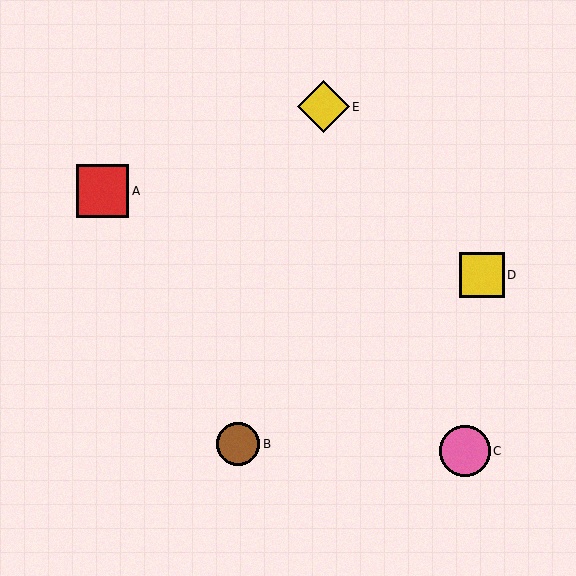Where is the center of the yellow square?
The center of the yellow square is at (482, 275).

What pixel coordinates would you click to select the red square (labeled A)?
Click at (103, 191) to select the red square A.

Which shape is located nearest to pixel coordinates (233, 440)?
The brown circle (labeled B) at (238, 444) is nearest to that location.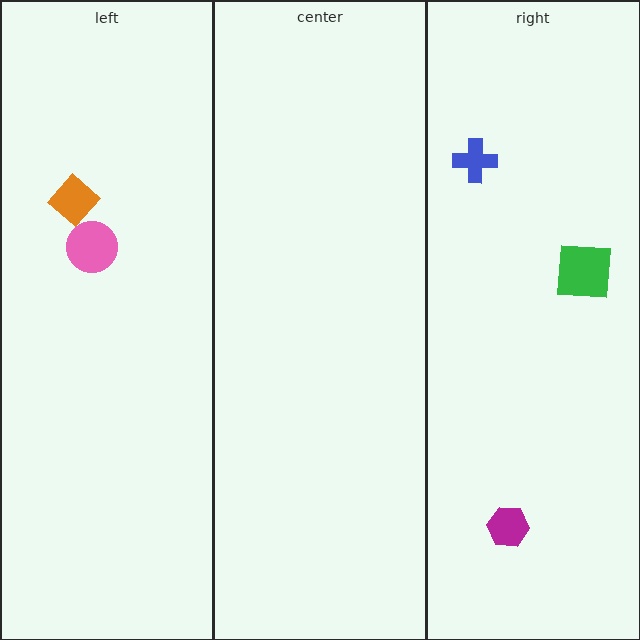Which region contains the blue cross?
The right region.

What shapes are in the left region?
The pink circle, the orange diamond.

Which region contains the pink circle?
The left region.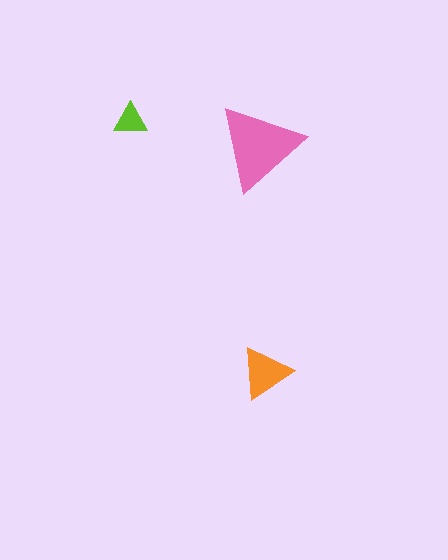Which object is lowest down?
The orange triangle is bottommost.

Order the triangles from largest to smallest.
the pink one, the orange one, the lime one.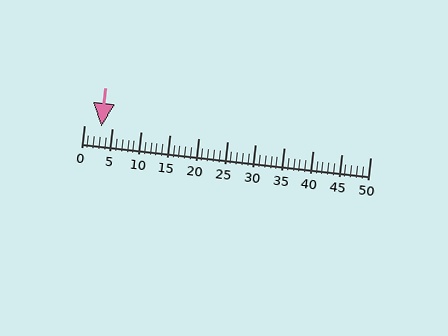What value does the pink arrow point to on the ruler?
The pink arrow points to approximately 3.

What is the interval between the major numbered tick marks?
The major tick marks are spaced 5 units apart.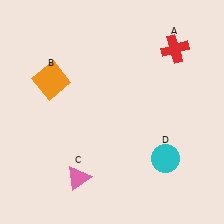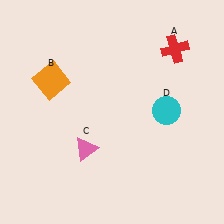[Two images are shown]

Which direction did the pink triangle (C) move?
The pink triangle (C) moved up.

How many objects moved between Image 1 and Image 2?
2 objects moved between the two images.